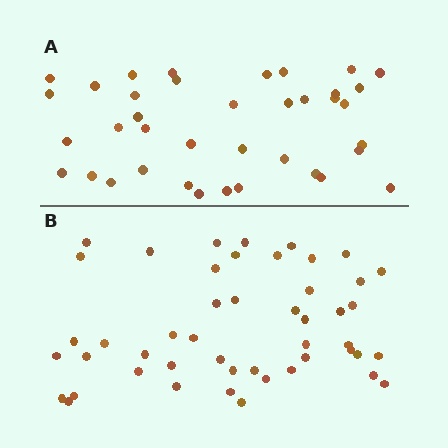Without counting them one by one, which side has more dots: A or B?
Region B (the bottom region) has more dots.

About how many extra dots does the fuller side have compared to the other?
Region B has roughly 10 or so more dots than region A.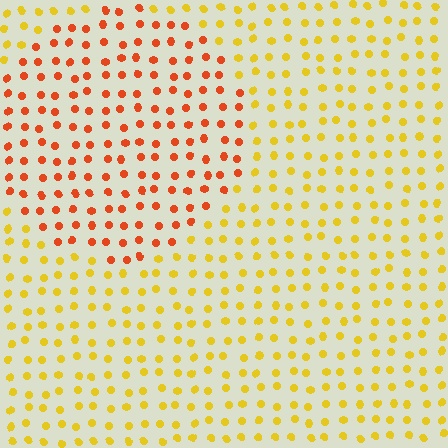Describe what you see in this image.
The image is filled with small yellow elements in a uniform arrangement. A circle-shaped region is visible where the elements are tinted to a slightly different hue, forming a subtle color boundary.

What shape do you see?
I see a circle.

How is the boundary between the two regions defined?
The boundary is defined purely by a slight shift in hue (about 39 degrees). Spacing, size, and orientation are identical on both sides.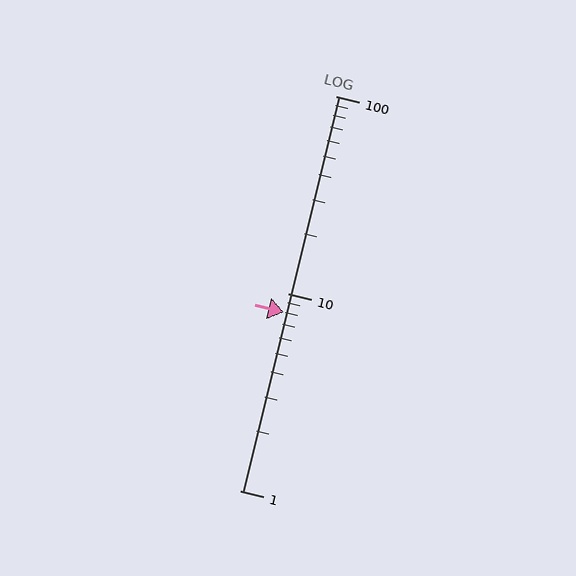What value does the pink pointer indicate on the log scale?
The pointer indicates approximately 8.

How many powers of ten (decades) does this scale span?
The scale spans 2 decades, from 1 to 100.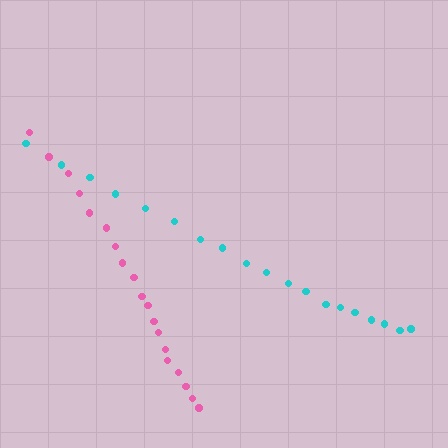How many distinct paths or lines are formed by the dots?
There are 2 distinct paths.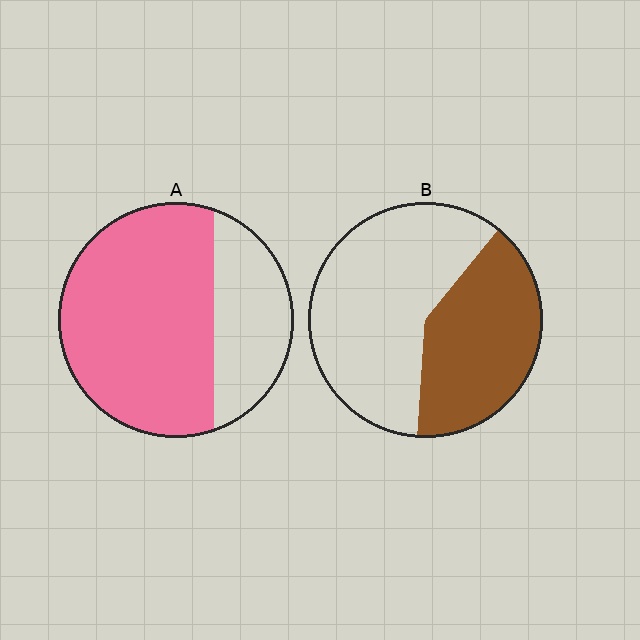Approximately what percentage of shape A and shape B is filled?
A is approximately 70% and B is approximately 40%.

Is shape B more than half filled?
No.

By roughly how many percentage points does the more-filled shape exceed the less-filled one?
By roughly 30 percentage points (A over B).